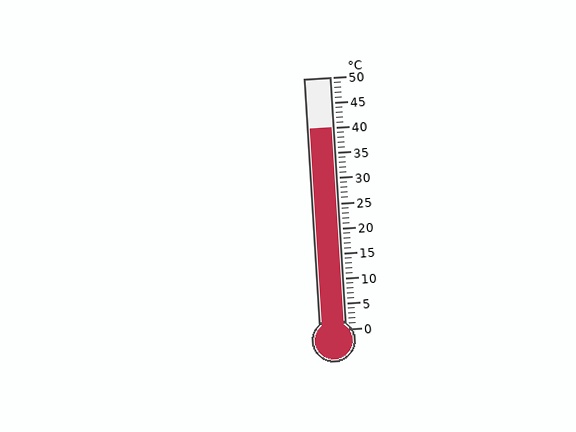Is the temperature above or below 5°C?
The temperature is above 5°C.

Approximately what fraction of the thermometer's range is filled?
The thermometer is filled to approximately 80% of its range.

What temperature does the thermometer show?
The thermometer shows approximately 40°C.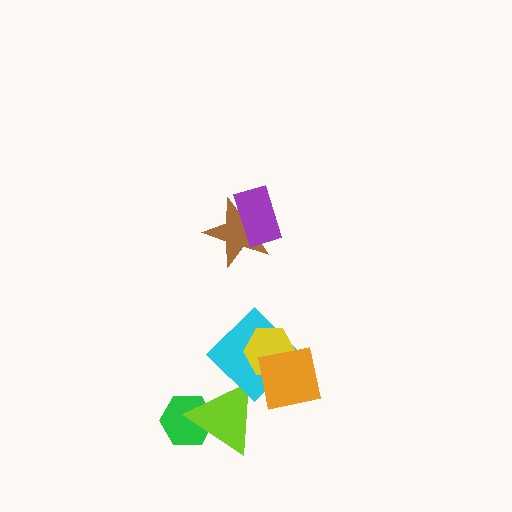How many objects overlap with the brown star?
1 object overlaps with the brown star.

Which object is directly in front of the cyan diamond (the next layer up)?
The yellow hexagon is directly in front of the cyan diamond.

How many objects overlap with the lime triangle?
2 objects overlap with the lime triangle.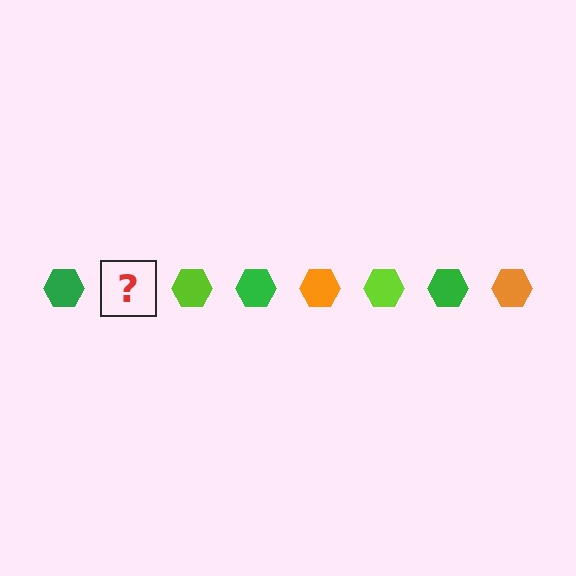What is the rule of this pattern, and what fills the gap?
The rule is that the pattern cycles through green, orange, lime hexagons. The gap should be filled with an orange hexagon.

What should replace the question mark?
The question mark should be replaced with an orange hexagon.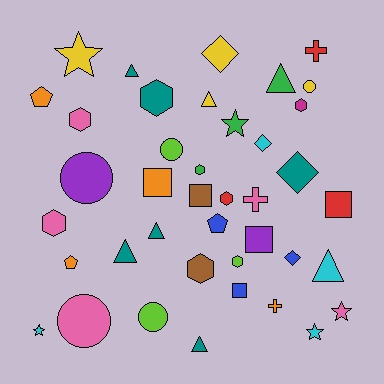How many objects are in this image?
There are 40 objects.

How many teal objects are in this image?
There are 6 teal objects.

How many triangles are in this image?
There are 7 triangles.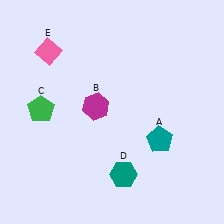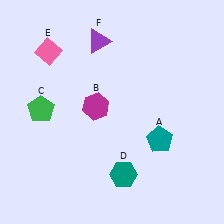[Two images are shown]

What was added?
A purple triangle (F) was added in Image 2.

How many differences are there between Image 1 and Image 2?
There is 1 difference between the two images.